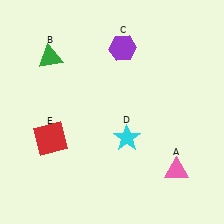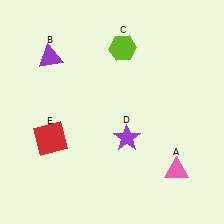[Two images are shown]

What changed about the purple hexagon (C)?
In Image 1, C is purple. In Image 2, it changed to lime.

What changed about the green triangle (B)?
In Image 1, B is green. In Image 2, it changed to purple.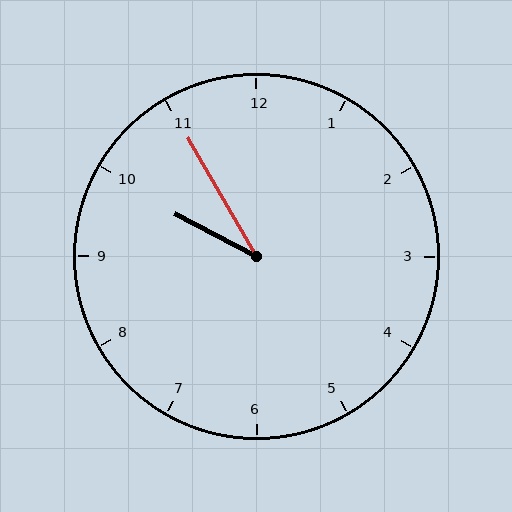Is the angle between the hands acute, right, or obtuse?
It is acute.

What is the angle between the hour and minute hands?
Approximately 32 degrees.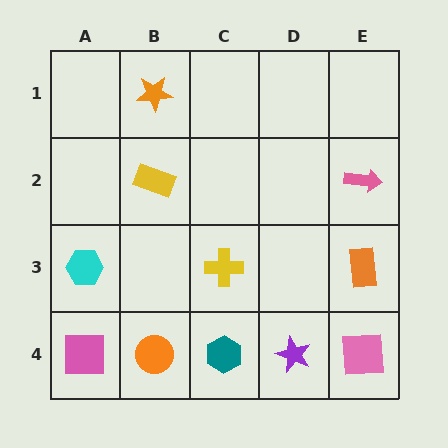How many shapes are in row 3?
3 shapes.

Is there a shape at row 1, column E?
No, that cell is empty.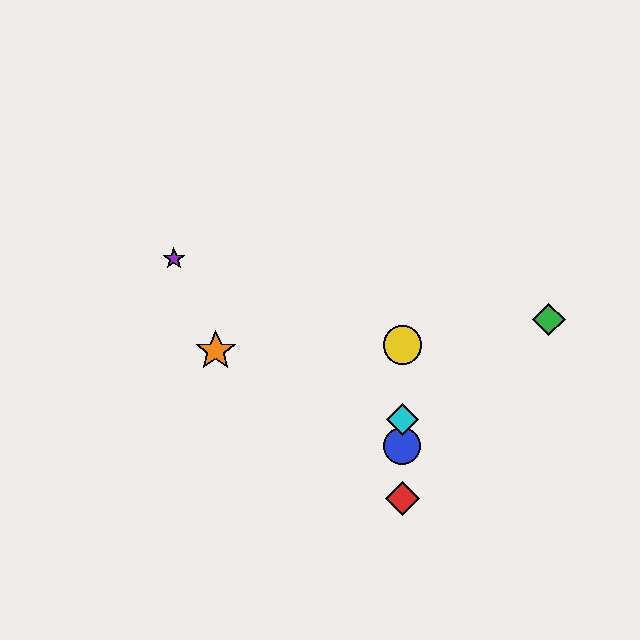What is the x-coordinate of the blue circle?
The blue circle is at x≈402.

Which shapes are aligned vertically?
The red diamond, the blue circle, the yellow circle, the cyan diamond are aligned vertically.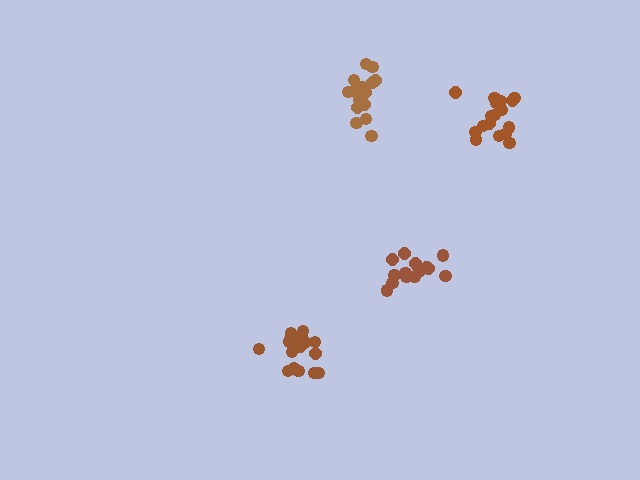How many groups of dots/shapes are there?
There are 4 groups.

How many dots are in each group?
Group 1: 16 dots, Group 2: 18 dots, Group 3: 16 dots, Group 4: 15 dots (65 total).